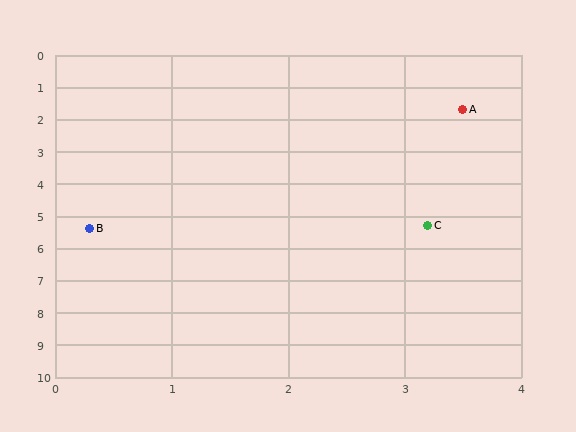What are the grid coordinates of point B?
Point B is at approximately (0.3, 5.4).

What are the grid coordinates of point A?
Point A is at approximately (3.5, 1.7).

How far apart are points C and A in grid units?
Points C and A are about 3.6 grid units apart.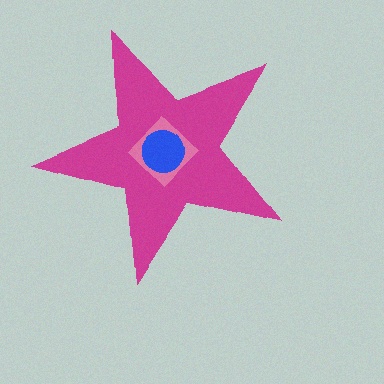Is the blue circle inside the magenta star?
Yes.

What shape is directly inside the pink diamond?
The blue circle.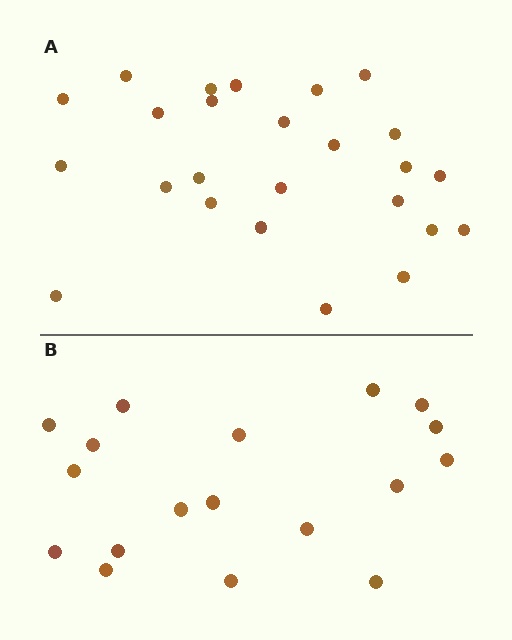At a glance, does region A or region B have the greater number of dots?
Region A (the top region) has more dots.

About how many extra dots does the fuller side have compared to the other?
Region A has roughly 8 or so more dots than region B.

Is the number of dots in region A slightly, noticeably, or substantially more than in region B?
Region A has noticeably more, but not dramatically so. The ratio is roughly 1.4 to 1.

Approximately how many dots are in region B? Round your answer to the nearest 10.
About 20 dots. (The exact count is 18, which rounds to 20.)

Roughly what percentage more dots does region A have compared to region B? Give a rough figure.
About 40% more.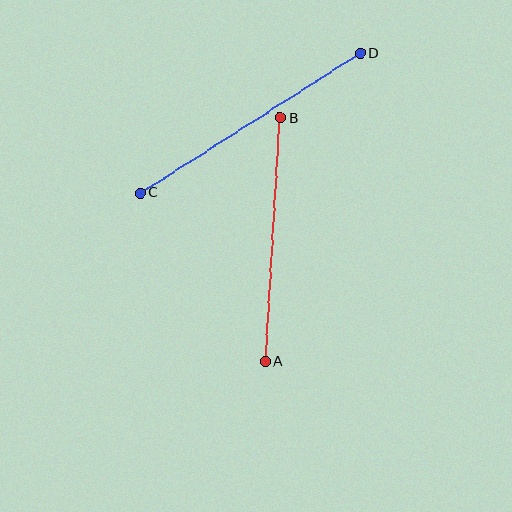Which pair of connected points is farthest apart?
Points C and D are farthest apart.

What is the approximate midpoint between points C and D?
The midpoint is at approximately (250, 123) pixels.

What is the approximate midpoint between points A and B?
The midpoint is at approximately (273, 240) pixels.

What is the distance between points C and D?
The distance is approximately 260 pixels.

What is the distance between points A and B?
The distance is approximately 244 pixels.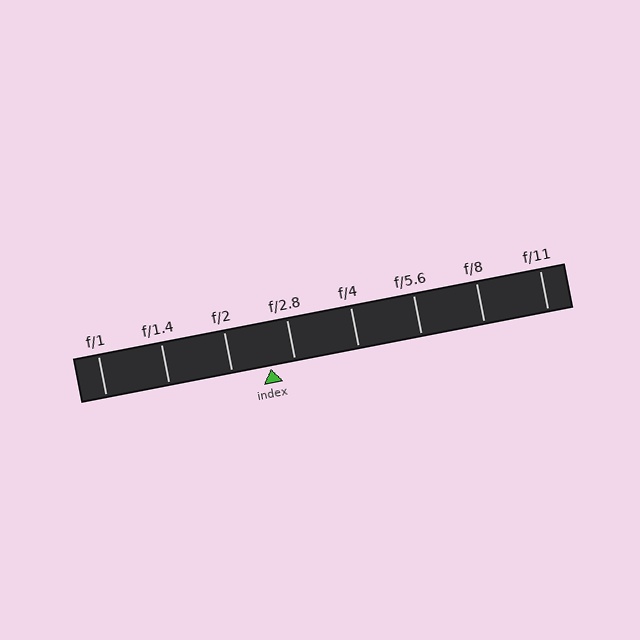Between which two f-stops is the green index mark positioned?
The index mark is between f/2 and f/2.8.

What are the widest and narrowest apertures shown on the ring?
The widest aperture shown is f/1 and the narrowest is f/11.